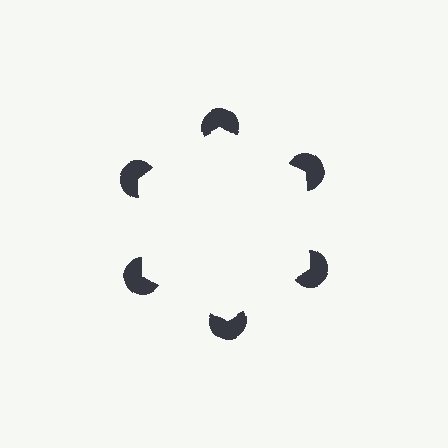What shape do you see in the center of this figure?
An illusory hexagon — its edges are inferred from the aligned wedge cuts in the pac-man discs, not physically drawn.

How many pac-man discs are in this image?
There are 6 — one at each vertex of the illusory hexagon.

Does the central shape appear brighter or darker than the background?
It typically appears slightly brighter than the background, even though no actual brightness change is drawn.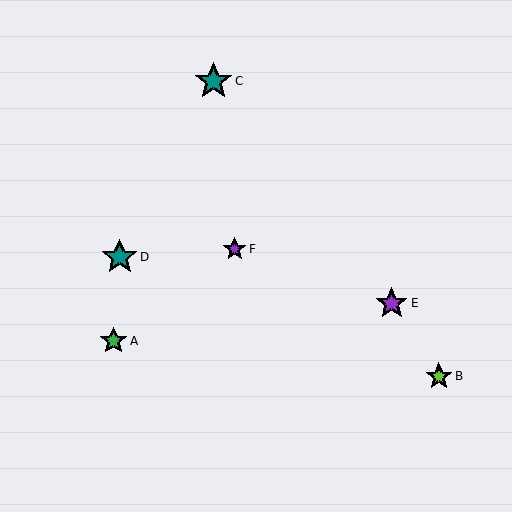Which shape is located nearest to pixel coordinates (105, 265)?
The teal star (labeled D) at (120, 257) is nearest to that location.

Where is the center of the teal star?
The center of the teal star is at (120, 257).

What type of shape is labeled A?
Shape A is a green star.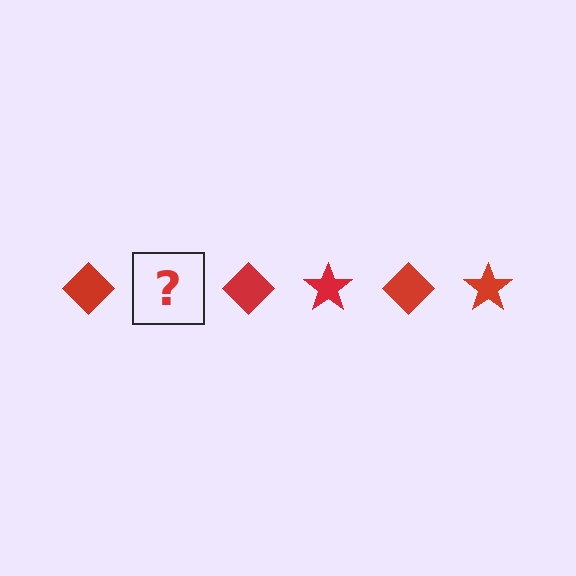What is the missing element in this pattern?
The missing element is a red star.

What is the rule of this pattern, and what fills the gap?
The rule is that the pattern cycles through diamond, star shapes in red. The gap should be filled with a red star.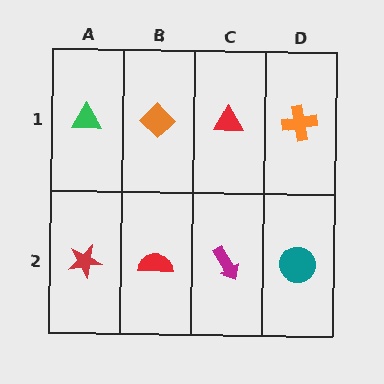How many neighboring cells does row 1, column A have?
2.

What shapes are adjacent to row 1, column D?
A teal circle (row 2, column D), a red triangle (row 1, column C).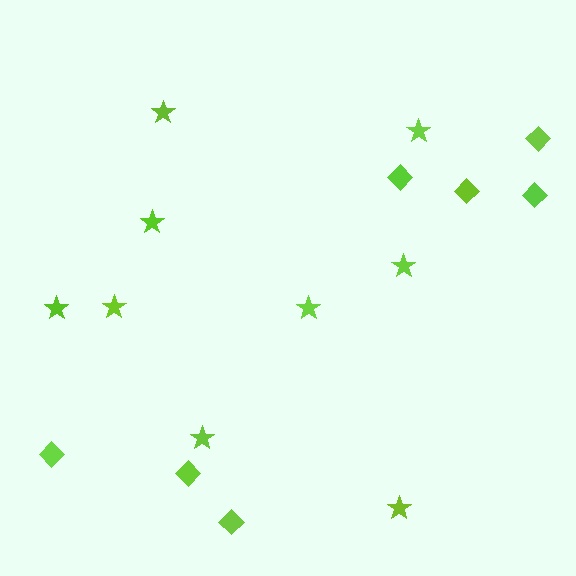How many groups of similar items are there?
There are 2 groups: one group of stars (9) and one group of diamonds (7).